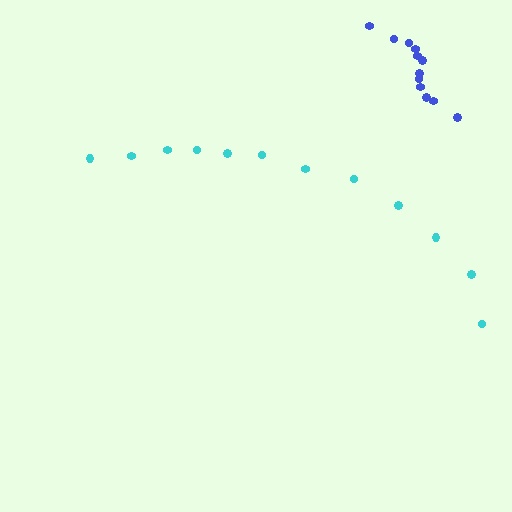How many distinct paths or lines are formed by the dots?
There are 2 distinct paths.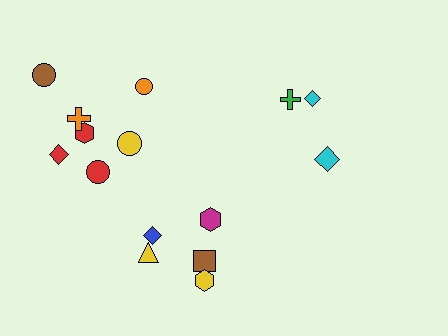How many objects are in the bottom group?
There are 5 objects.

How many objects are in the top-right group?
There are 3 objects.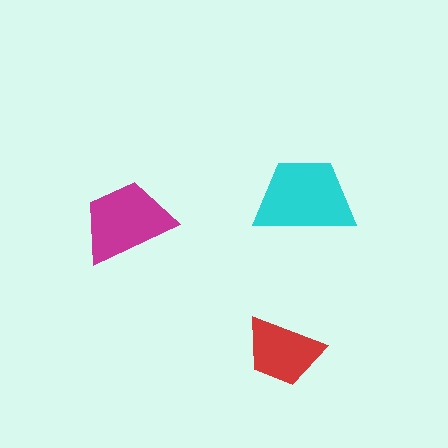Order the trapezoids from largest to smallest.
the cyan one, the magenta one, the red one.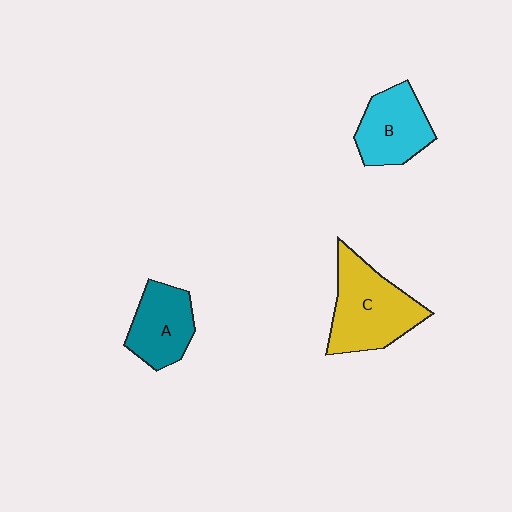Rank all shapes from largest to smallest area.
From largest to smallest: C (yellow), B (cyan), A (teal).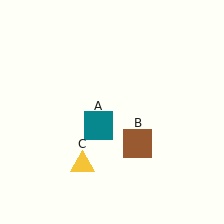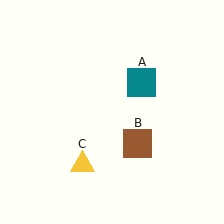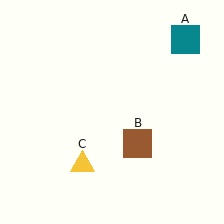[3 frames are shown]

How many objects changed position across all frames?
1 object changed position: teal square (object A).